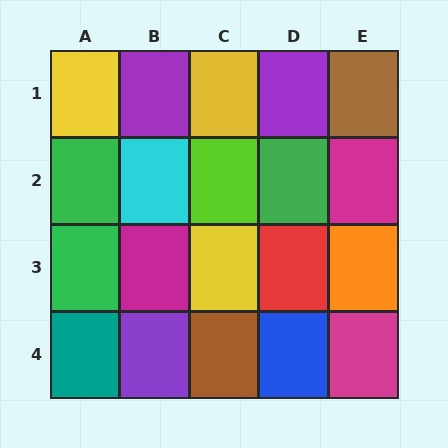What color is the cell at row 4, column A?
Teal.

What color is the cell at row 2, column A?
Green.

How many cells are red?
1 cell is red.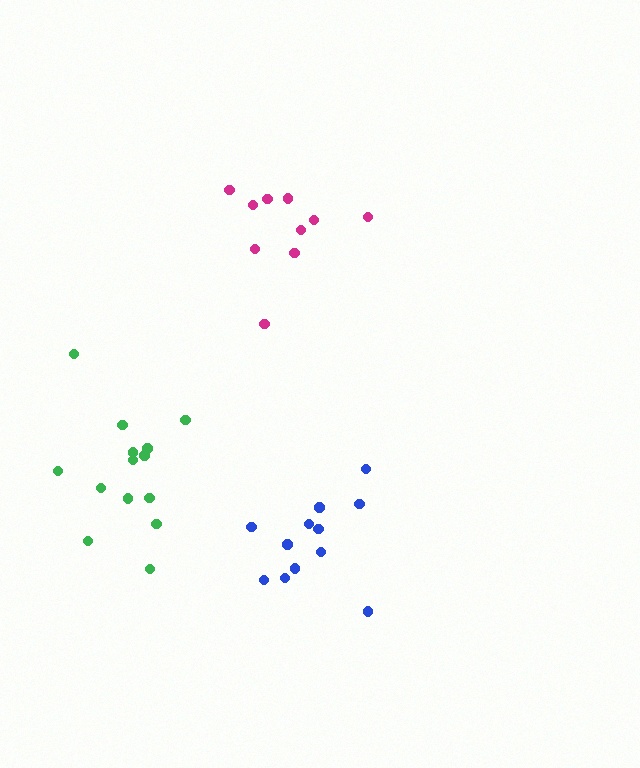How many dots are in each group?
Group 1: 14 dots, Group 2: 10 dots, Group 3: 12 dots (36 total).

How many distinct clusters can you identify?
There are 3 distinct clusters.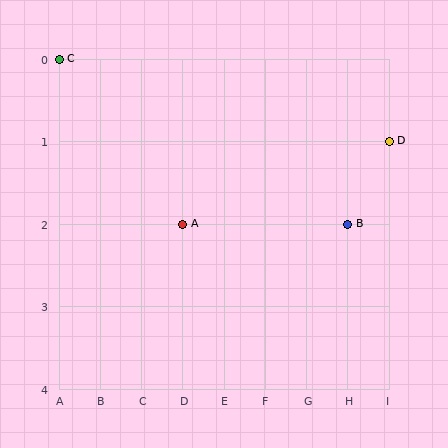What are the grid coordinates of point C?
Point C is at grid coordinates (A, 0).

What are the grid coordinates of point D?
Point D is at grid coordinates (I, 1).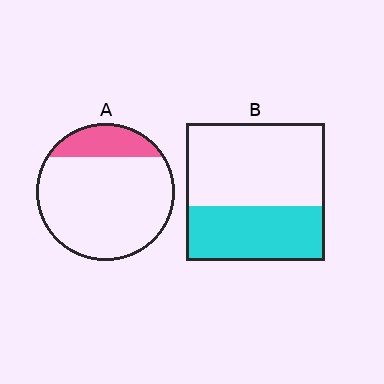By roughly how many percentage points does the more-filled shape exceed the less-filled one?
By roughly 20 percentage points (B over A).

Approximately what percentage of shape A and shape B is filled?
A is approximately 20% and B is approximately 40%.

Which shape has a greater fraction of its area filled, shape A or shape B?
Shape B.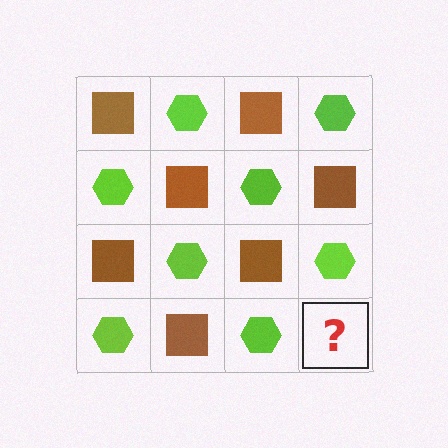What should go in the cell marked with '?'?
The missing cell should contain a brown square.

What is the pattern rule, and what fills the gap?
The rule is that it alternates brown square and lime hexagon in a checkerboard pattern. The gap should be filled with a brown square.